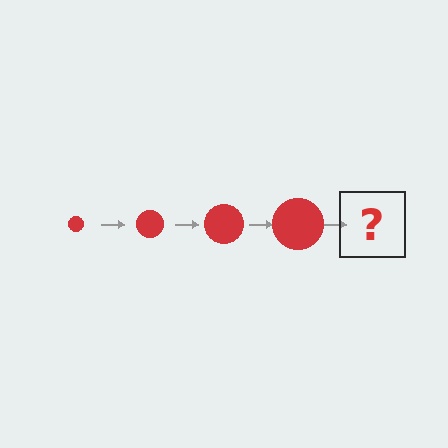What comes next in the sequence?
The next element should be a red circle, larger than the previous one.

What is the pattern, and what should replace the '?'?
The pattern is that the circle gets progressively larger each step. The '?' should be a red circle, larger than the previous one.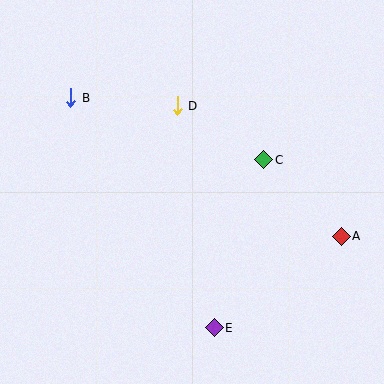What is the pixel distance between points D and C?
The distance between D and C is 102 pixels.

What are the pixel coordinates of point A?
Point A is at (341, 236).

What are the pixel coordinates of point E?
Point E is at (214, 328).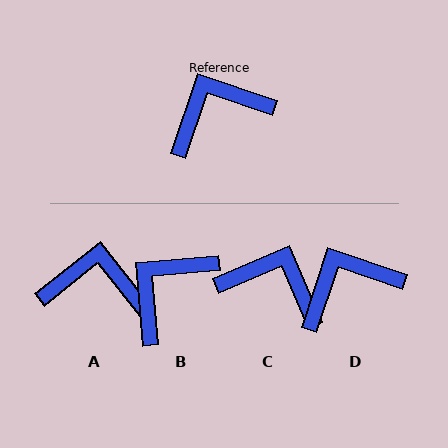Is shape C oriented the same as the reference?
No, it is off by about 48 degrees.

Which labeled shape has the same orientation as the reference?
D.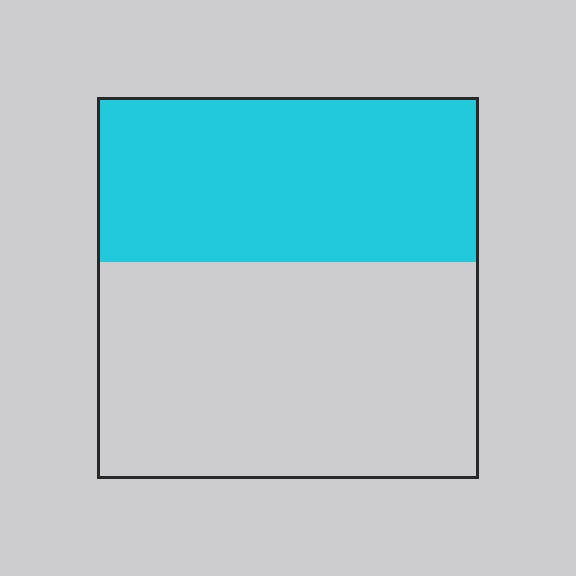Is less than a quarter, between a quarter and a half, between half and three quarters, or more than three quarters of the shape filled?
Between a quarter and a half.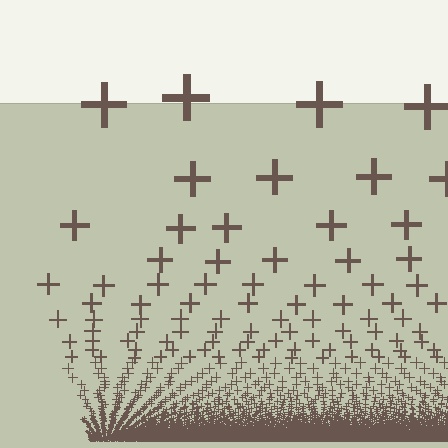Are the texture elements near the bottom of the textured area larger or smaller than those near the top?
Smaller. The gradient is inverted — elements near the bottom are smaller and denser.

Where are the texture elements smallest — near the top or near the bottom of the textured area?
Near the bottom.